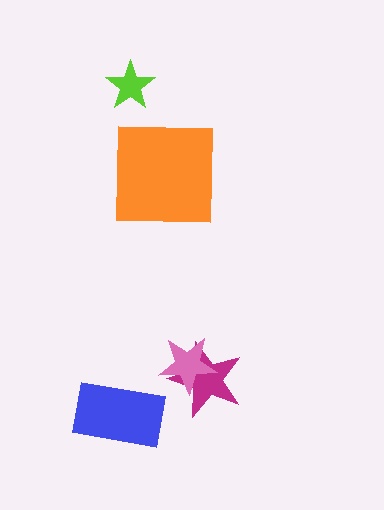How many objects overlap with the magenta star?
1 object overlaps with the magenta star.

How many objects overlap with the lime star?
0 objects overlap with the lime star.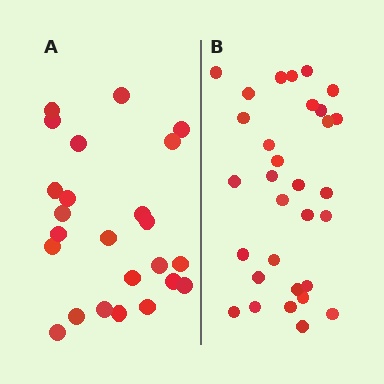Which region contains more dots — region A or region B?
Region B (the right region) has more dots.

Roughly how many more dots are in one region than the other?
Region B has roughly 8 or so more dots than region A.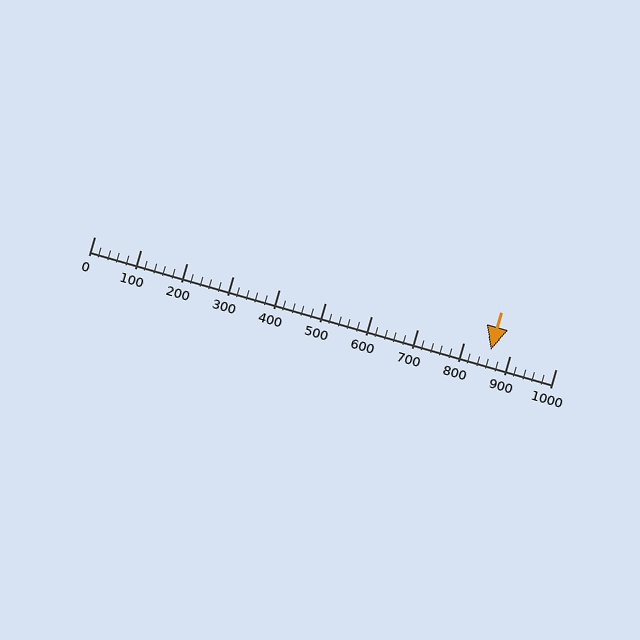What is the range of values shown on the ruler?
The ruler shows values from 0 to 1000.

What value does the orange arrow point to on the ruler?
The orange arrow points to approximately 860.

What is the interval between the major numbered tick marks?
The major tick marks are spaced 100 units apart.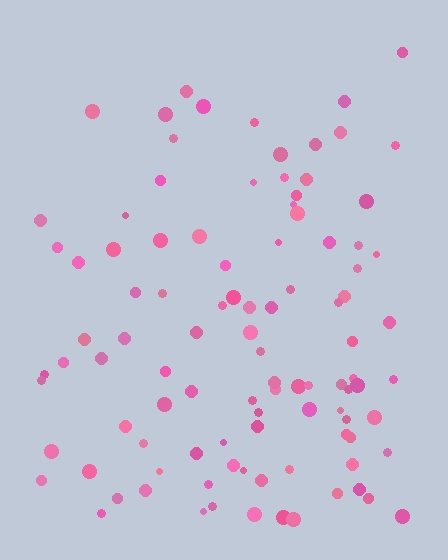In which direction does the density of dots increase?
From top to bottom, with the bottom side densest.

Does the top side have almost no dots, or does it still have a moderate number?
Still a moderate number, just noticeably fewer than the bottom.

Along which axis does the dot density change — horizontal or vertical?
Vertical.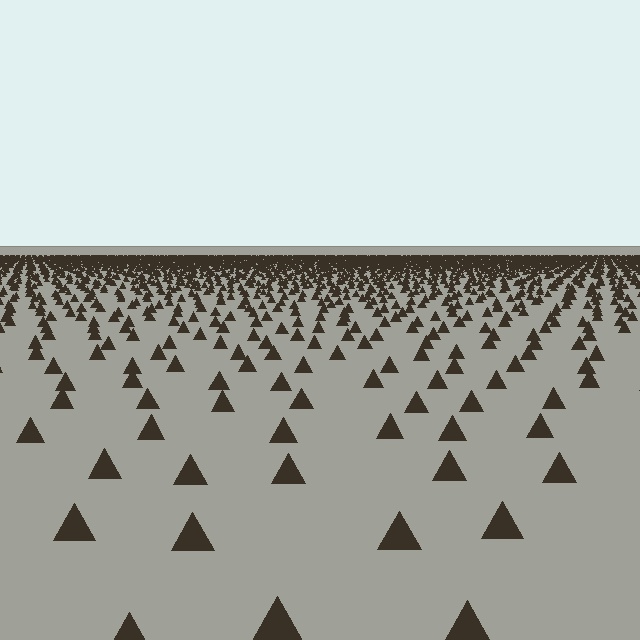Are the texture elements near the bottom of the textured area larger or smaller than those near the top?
Larger. Near the bottom, elements are closer to the viewer and appear at a bigger on-screen size.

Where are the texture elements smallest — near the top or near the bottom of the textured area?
Near the top.